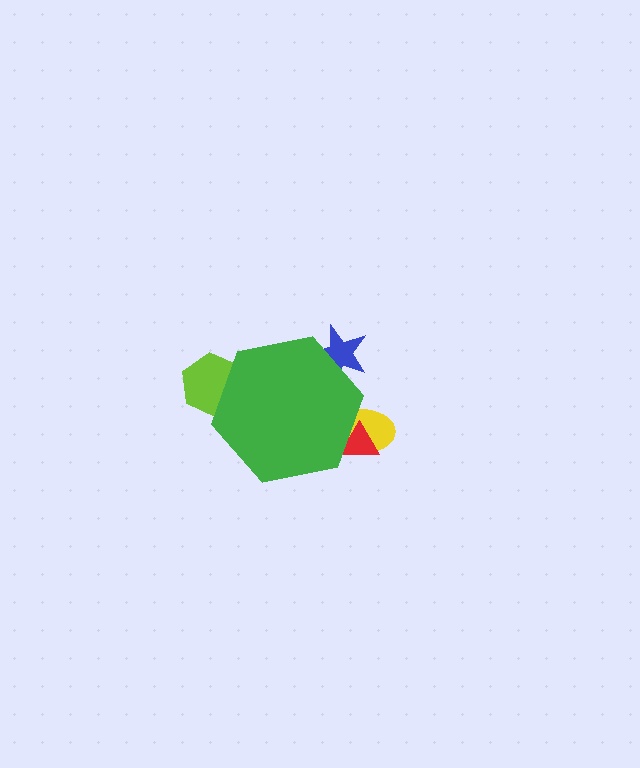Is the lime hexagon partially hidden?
Yes, the lime hexagon is partially hidden behind the green hexagon.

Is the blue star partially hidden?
Yes, the blue star is partially hidden behind the green hexagon.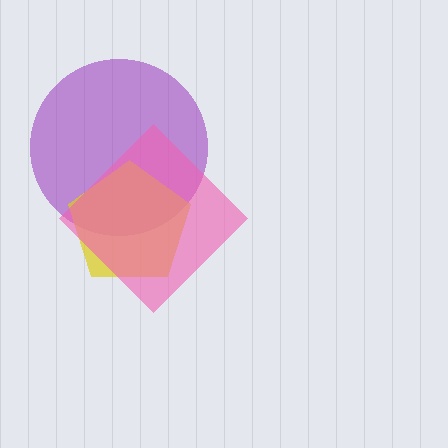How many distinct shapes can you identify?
There are 3 distinct shapes: a purple circle, a yellow pentagon, a pink diamond.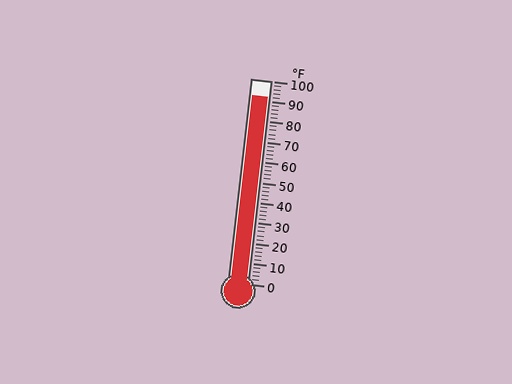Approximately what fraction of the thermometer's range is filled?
The thermometer is filled to approximately 90% of its range.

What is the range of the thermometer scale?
The thermometer scale ranges from 0°F to 100°F.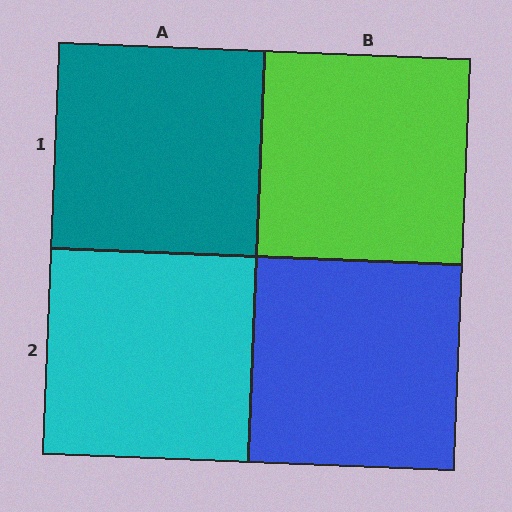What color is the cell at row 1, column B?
Lime.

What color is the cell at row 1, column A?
Teal.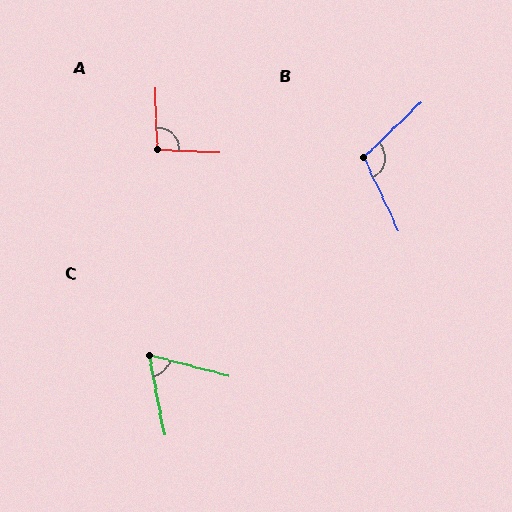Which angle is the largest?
B, at approximately 108 degrees.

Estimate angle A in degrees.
Approximately 95 degrees.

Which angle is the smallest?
C, at approximately 65 degrees.